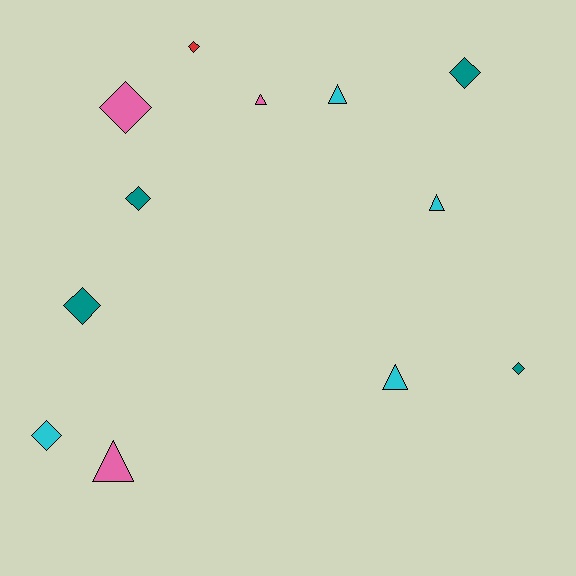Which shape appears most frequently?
Diamond, with 7 objects.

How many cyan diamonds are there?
There is 1 cyan diamond.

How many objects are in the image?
There are 12 objects.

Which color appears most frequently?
Cyan, with 4 objects.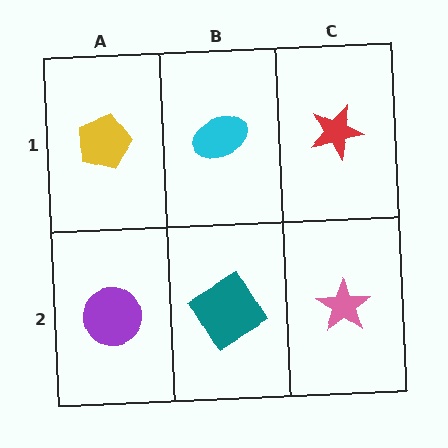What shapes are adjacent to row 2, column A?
A yellow pentagon (row 1, column A), a teal diamond (row 2, column B).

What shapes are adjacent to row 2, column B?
A cyan ellipse (row 1, column B), a purple circle (row 2, column A), a pink star (row 2, column C).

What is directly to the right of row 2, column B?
A pink star.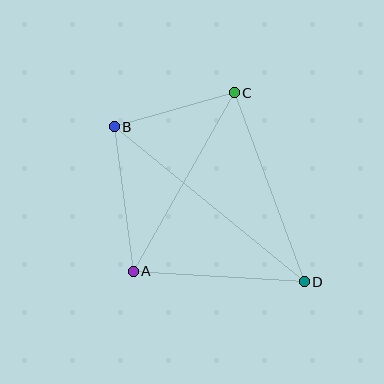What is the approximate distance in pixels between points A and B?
The distance between A and B is approximately 146 pixels.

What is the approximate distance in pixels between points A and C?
The distance between A and C is approximately 205 pixels.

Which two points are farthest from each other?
Points B and D are farthest from each other.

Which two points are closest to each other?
Points B and C are closest to each other.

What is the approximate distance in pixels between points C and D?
The distance between C and D is approximately 202 pixels.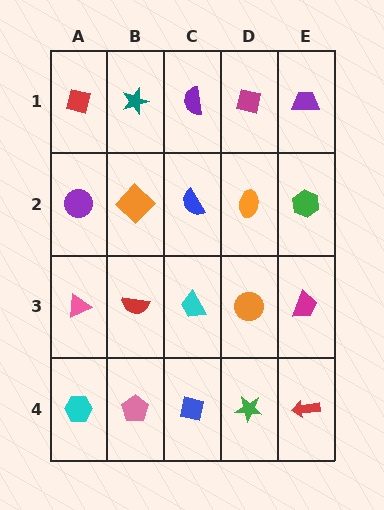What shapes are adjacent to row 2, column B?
A teal star (row 1, column B), a red semicircle (row 3, column B), a purple circle (row 2, column A), a blue semicircle (row 2, column C).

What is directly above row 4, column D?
An orange circle.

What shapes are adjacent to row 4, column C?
A cyan trapezoid (row 3, column C), a pink pentagon (row 4, column B), a green star (row 4, column D).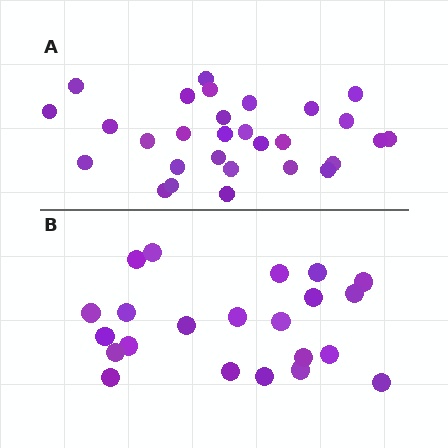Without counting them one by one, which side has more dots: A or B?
Region A (the top region) has more dots.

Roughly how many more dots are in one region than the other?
Region A has roughly 8 or so more dots than region B.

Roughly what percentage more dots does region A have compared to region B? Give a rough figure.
About 30% more.